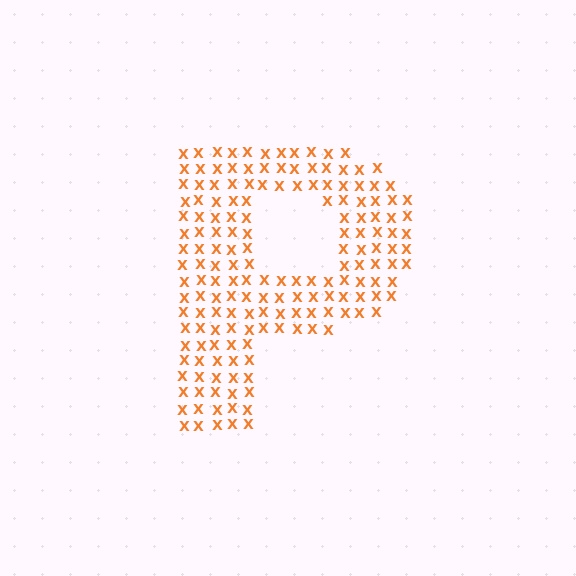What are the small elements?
The small elements are letter X's.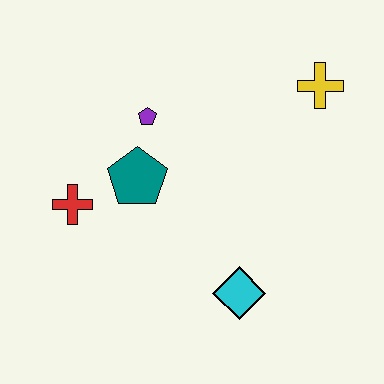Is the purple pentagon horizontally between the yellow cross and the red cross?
Yes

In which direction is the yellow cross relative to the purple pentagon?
The yellow cross is to the right of the purple pentagon.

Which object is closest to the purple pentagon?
The teal pentagon is closest to the purple pentagon.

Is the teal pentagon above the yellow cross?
No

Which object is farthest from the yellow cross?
The red cross is farthest from the yellow cross.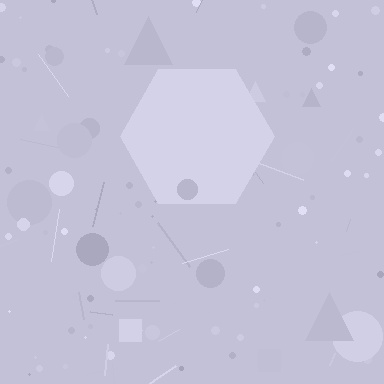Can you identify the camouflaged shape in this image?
The camouflaged shape is a hexagon.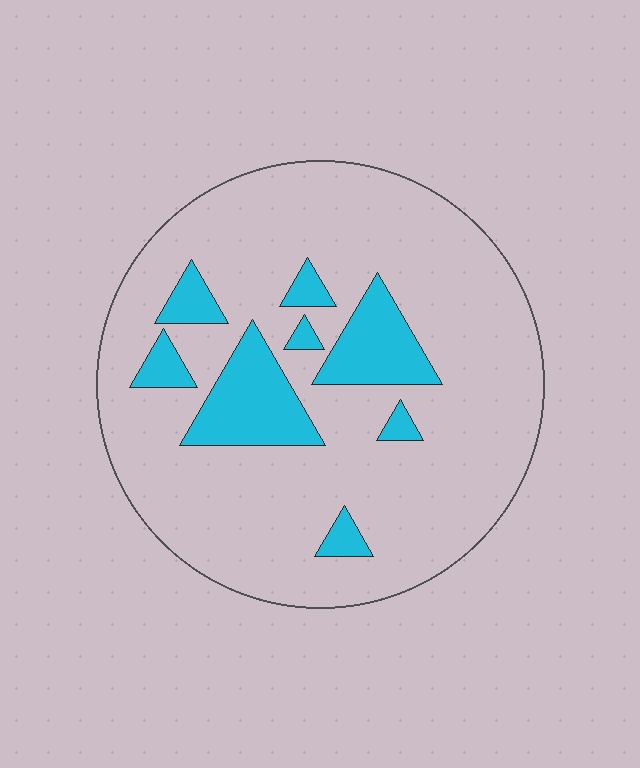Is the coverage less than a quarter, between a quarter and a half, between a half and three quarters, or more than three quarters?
Less than a quarter.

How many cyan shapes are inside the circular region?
8.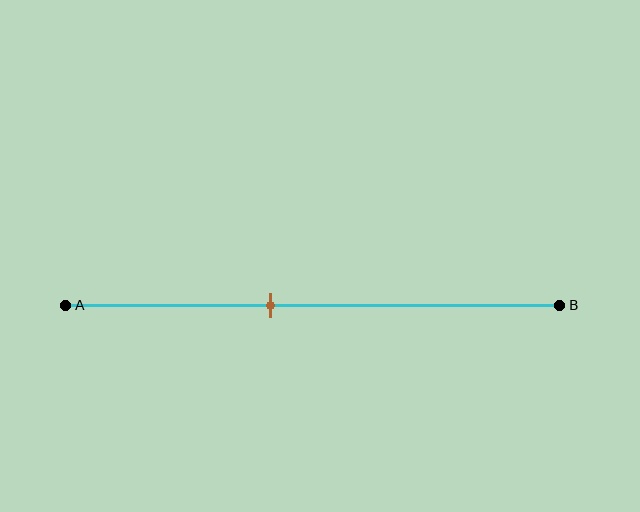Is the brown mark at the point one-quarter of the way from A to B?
No, the mark is at about 40% from A, not at the 25% one-quarter point.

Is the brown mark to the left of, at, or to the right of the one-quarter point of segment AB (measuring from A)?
The brown mark is to the right of the one-quarter point of segment AB.